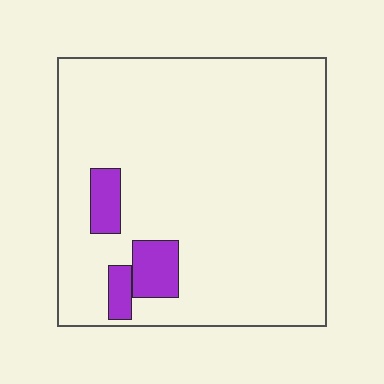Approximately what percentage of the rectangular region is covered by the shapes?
Approximately 10%.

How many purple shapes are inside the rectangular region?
3.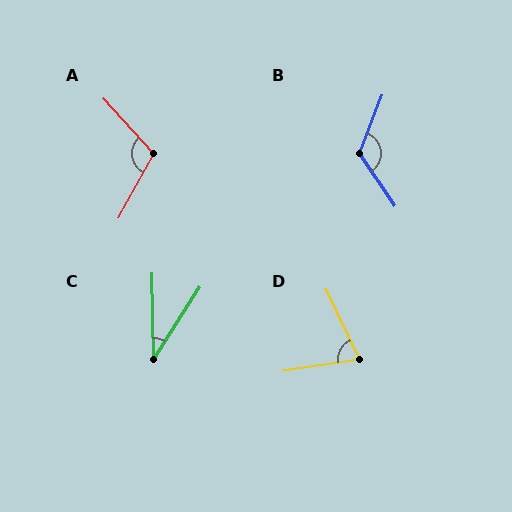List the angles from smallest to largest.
C (34°), D (73°), A (109°), B (125°).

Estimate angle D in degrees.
Approximately 73 degrees.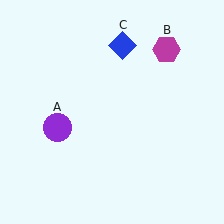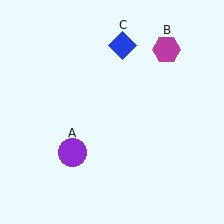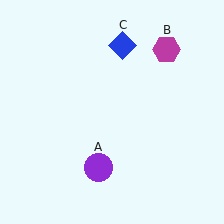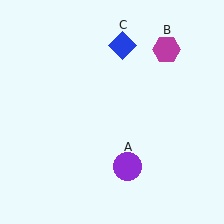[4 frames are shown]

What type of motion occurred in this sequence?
The purple circle (object A) rotated counterclockwise around the center of the scene.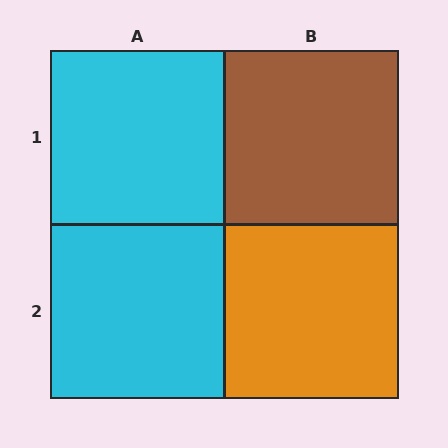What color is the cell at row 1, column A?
Cyan.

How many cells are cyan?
2 cells are cyan.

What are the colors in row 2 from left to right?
Cyan, orange.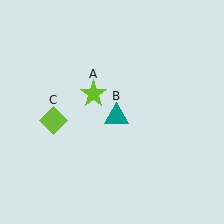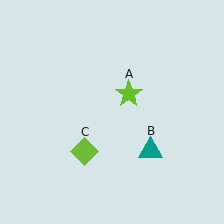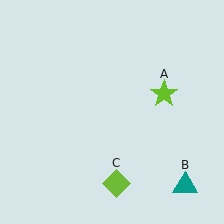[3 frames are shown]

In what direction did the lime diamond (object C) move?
The lime diamond (object C) moved down and to the right.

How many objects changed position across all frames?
3 objects changed position: lime star (object A), teal triangle (object B), lime diamond (object C).